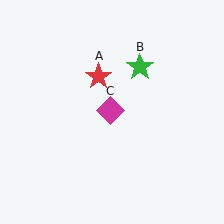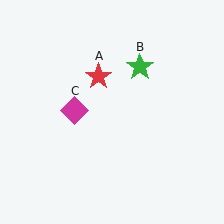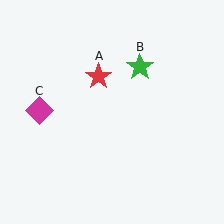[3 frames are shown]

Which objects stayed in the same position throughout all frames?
Red star (object A) and green star (object B) remained stationary.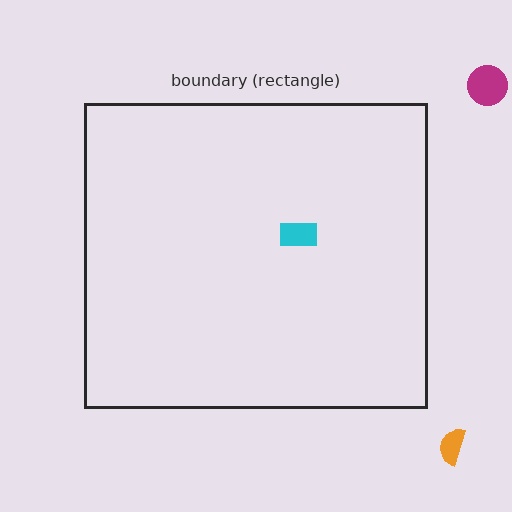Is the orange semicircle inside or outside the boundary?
Outside.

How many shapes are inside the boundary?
1 inside, 2 outside.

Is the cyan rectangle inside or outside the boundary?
Inside.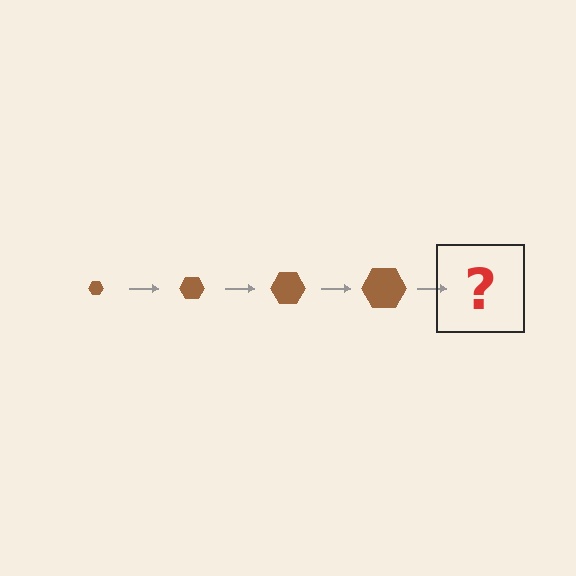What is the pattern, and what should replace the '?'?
The pattern is that the hexagon gets progressively larger each step. The '?' should be a brown hexagon, larger than the previous one.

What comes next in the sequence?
The next element should be a brown hexagon, larger than the previous one.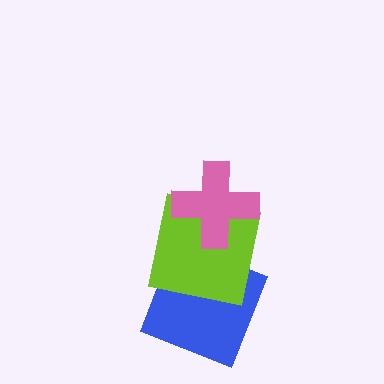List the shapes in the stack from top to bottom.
From top to bottom: the pink cross, the lime square, the blue square.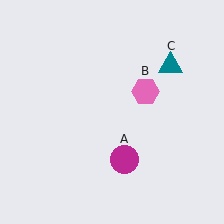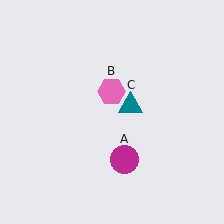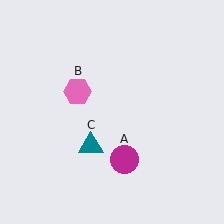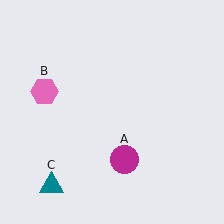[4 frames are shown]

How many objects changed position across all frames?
2 objects changed position: pink hexagon (object B), teal triangle (object C).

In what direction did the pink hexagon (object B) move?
The pink hexagon (object B) moved left.